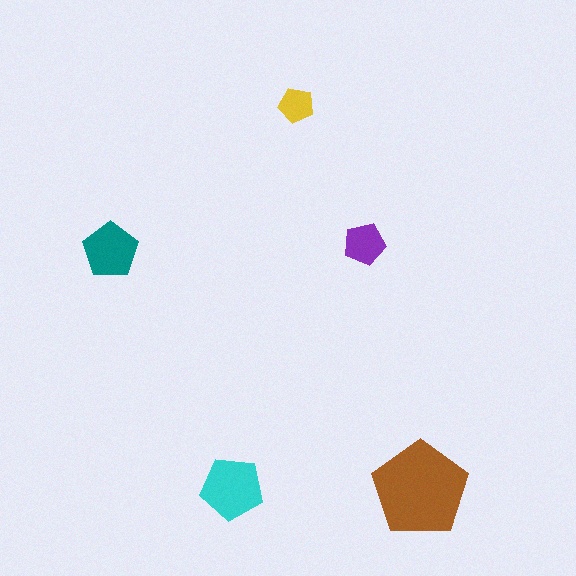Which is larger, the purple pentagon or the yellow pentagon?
The purple one.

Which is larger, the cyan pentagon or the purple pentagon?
The cyan one.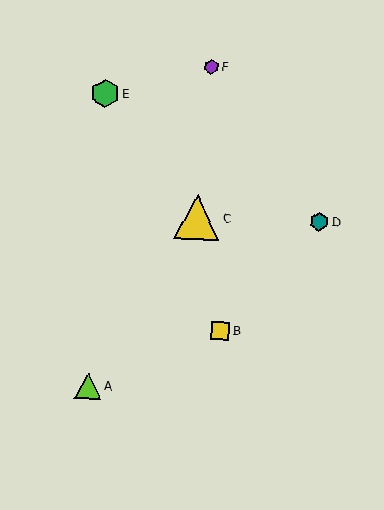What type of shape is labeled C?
Shape C is a yellow triangle.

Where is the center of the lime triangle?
The center of the lime triangle is at (88, 386).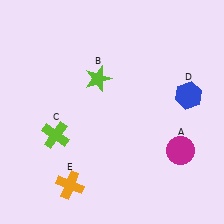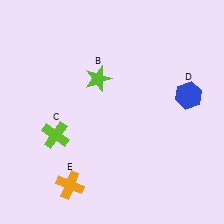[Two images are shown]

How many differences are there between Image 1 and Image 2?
There is 1 difference between the two images.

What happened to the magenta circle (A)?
The magenta circle (A) was removed in Image 2. It was in the bottom-right area of Image 1.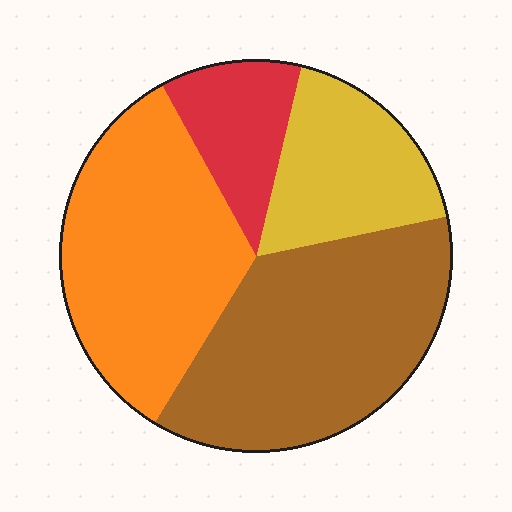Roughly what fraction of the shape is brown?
Brown takes up about three eighths (3/8) of the shape.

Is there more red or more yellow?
Yellow.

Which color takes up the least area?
Red, at roughly 10%.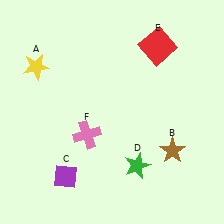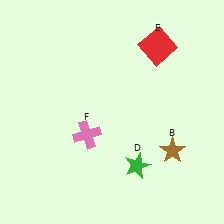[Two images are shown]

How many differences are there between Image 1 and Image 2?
There are 2 differences between the two images.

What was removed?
The yellow star (A), the purple diamond (C) were removed in Image 2.